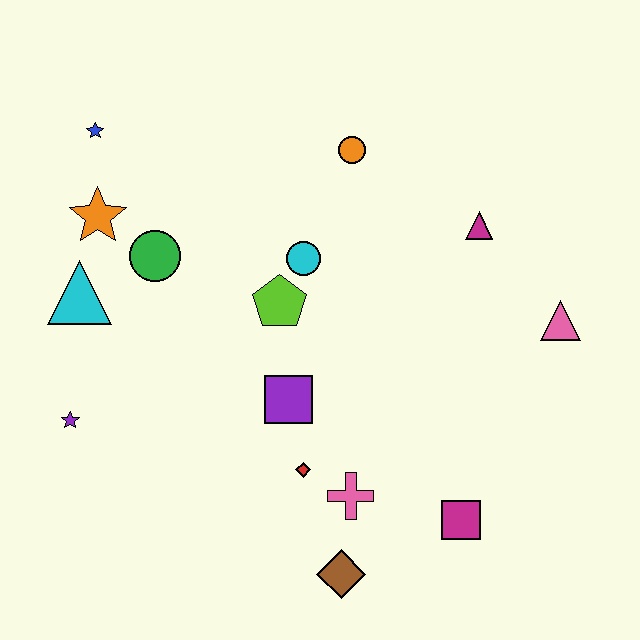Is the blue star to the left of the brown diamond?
Yes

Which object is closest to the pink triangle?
The magenta triangle is closest to the pink triangle.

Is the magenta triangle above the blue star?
No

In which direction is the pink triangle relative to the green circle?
The pink triangle is to the right of the green circle.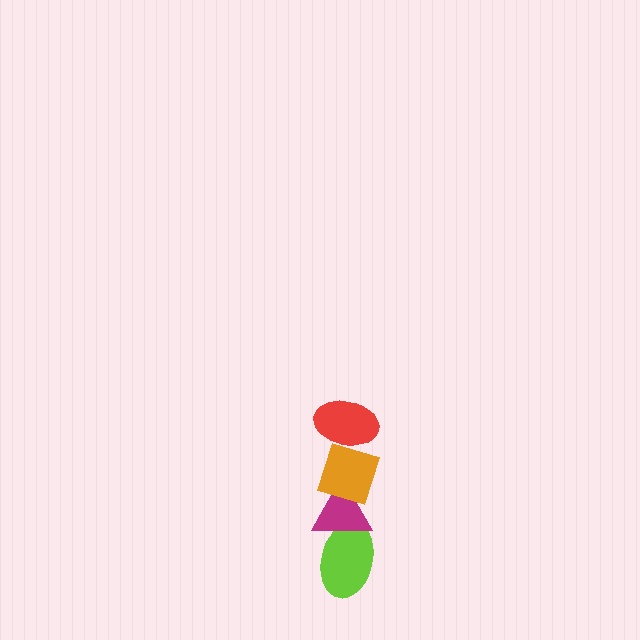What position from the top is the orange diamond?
The orange diamond is 2nd from the top.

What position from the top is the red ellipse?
The red ellipse is 1st from the top.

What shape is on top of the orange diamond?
The red ellipse is on top of the orange diamond.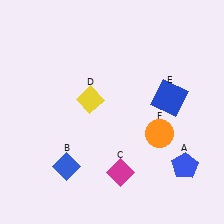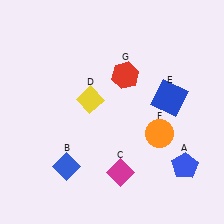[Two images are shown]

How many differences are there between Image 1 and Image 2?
There is 1 difference between the two images.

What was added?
A red hexagon (G) was added in Image 2.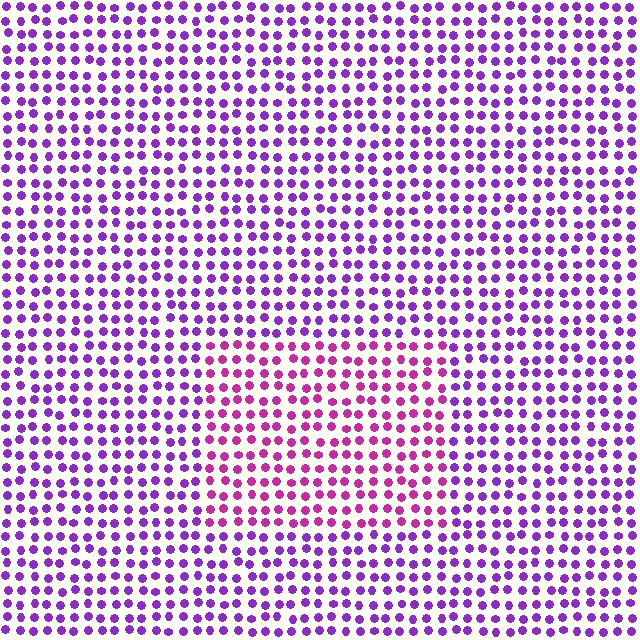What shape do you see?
I see a rectangle.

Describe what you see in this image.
The image is filled with small purple elements in a uniform arrangement. A rectangle-shaped region is visible where the elements are tinted to a slightly different hue, forming a subtle color boundary.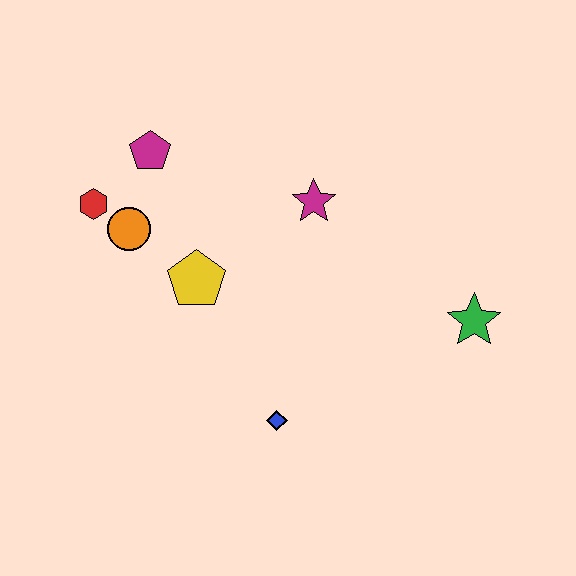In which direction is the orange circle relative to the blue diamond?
The orange circle is above the blue diamond.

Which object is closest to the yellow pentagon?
The orange circle is closest to the yellow pentagon.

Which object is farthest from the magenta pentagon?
The green star is farthest from the magenta pentagon.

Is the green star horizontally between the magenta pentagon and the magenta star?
No